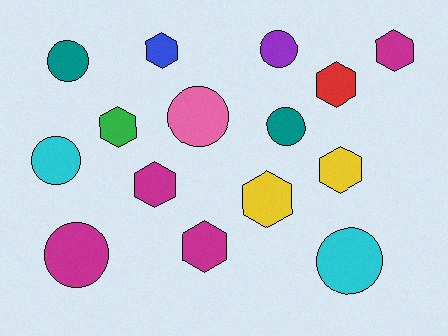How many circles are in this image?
There are 7 circles.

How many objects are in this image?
There are 15 objects.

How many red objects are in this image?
There is 1 red object.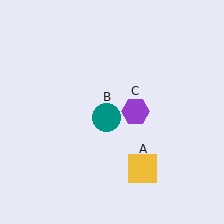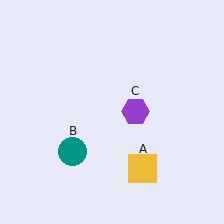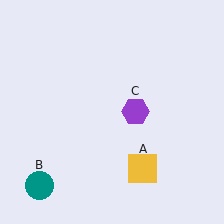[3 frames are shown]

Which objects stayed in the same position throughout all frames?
Yellow square (object A) and purple hexagon (object C) remained stationary.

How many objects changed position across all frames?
1 object changed position: teal circle (object B).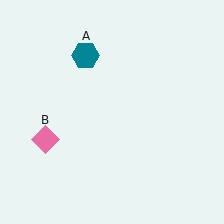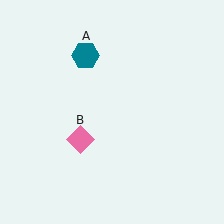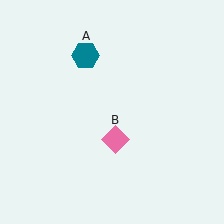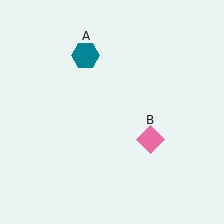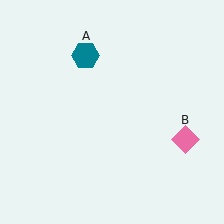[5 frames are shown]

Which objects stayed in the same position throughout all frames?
Teal hexagon (object A) remained stationary.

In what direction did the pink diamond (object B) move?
The pink diamond (object B) moved right.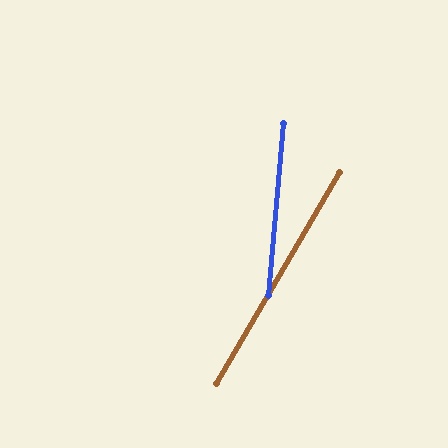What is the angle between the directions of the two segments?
Approximately 25 degrees.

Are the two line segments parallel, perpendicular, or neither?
Neither parallel nor perpendicular — they differ by about 25°.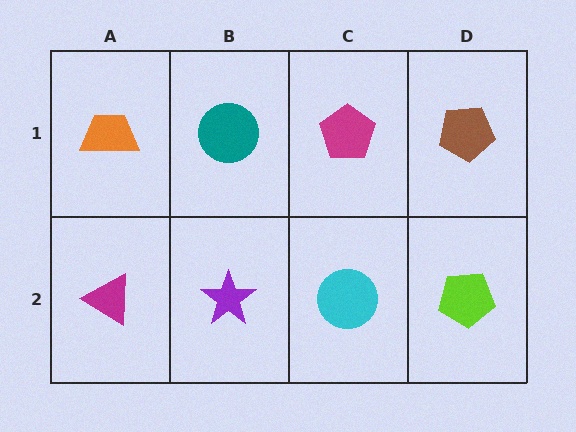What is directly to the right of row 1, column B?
A magenta pentagon.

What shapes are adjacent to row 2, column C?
A magenta pentagon (row 1, column C), a purple star (row 2, column B), a lime pentagon (row 2, column D).